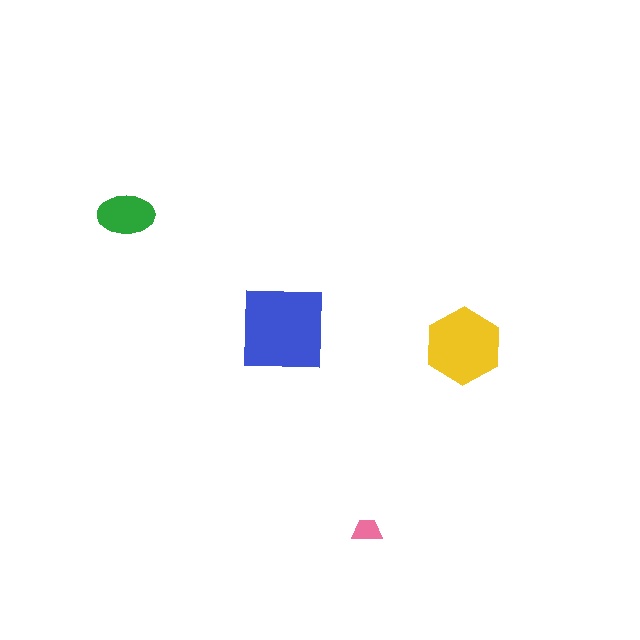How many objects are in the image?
There are 4 objects in the image.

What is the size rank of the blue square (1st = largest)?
1st.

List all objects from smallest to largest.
The pink trapezoid, the green ellipse, the yellow hexagon, the blue square.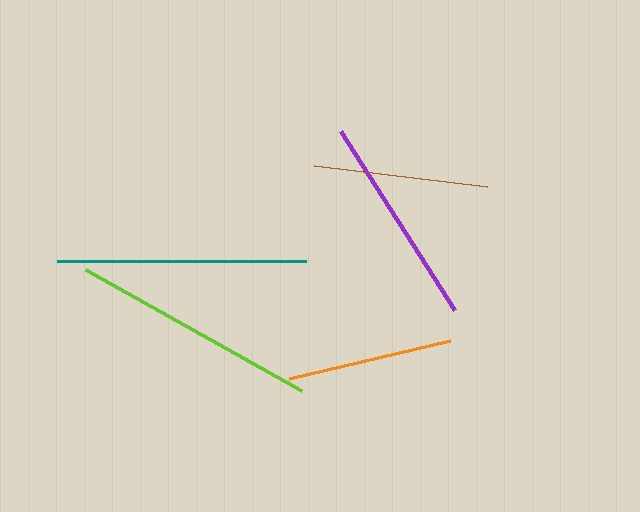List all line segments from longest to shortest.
From longest to shortest: teal, lime, purple, brown, orange.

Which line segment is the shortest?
The orange line is the shortest at approximately 165 pixels.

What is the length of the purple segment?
The purple segment is approximately 212 pixels long.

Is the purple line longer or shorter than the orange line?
The purple line is longer than the orange line.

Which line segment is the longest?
The teal line is the longest at approximately 249 pixels.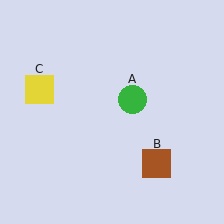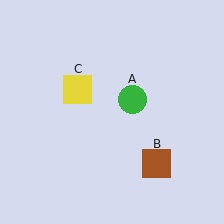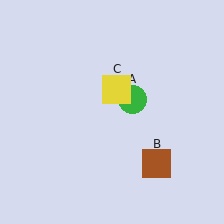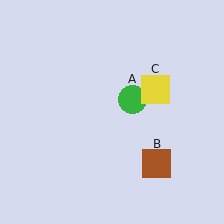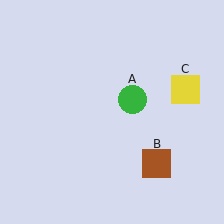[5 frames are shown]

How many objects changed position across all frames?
1 object changed position: yellow square (object C).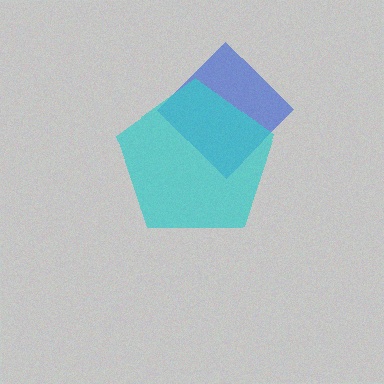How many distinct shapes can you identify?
There are 2 distinct shapes: a blue diamond, a cyan pentagon.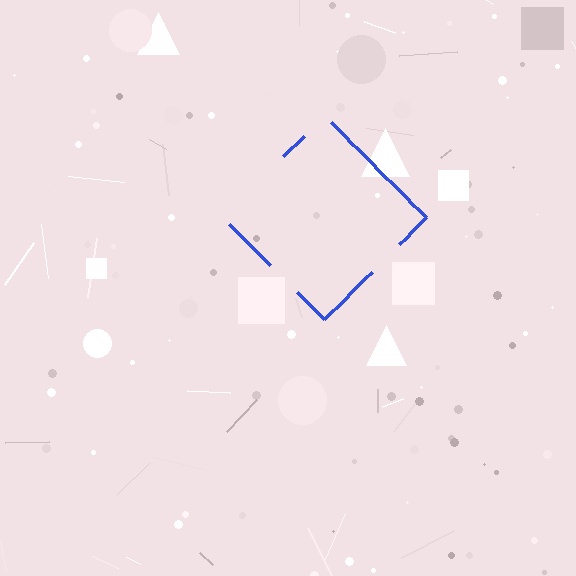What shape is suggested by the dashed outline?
The dashed outline suggests a diamond.